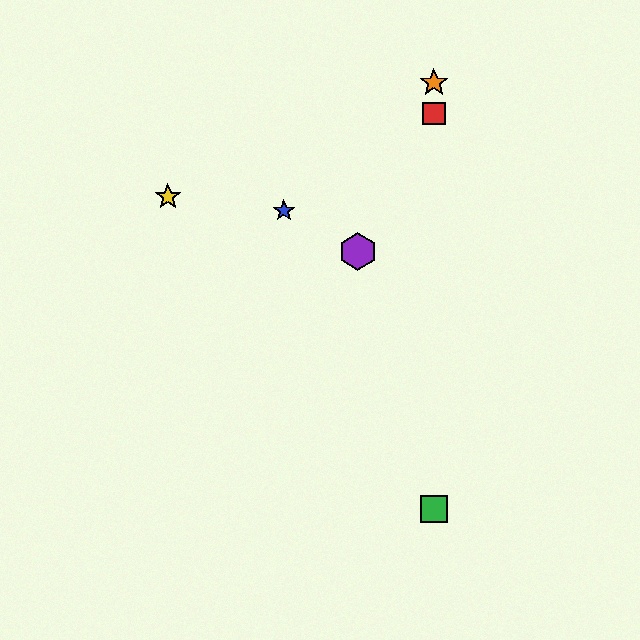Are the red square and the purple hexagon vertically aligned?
No, the red square is at x≈434 and the purple hexagon is at x≈358.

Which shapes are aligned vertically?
The red square, the green square, the orange star are aligned vertically.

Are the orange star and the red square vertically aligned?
Yes, both are at x≈434.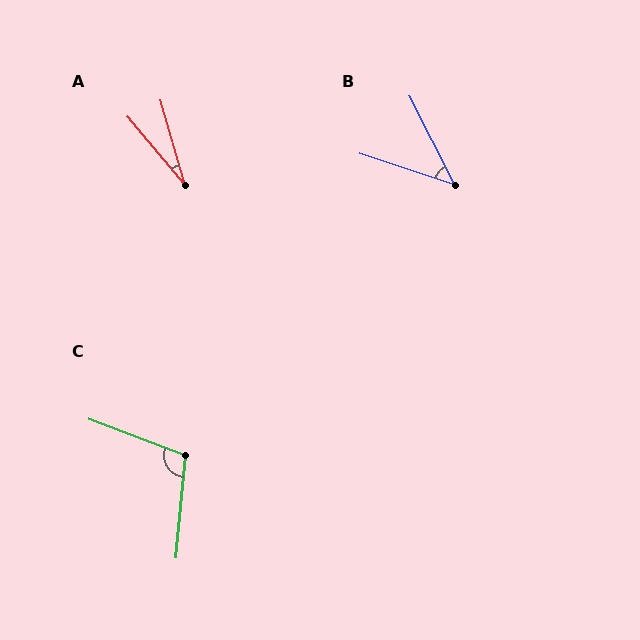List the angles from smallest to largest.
A (24°), B (45°), C (106°).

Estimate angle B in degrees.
Approximately 45 degrees.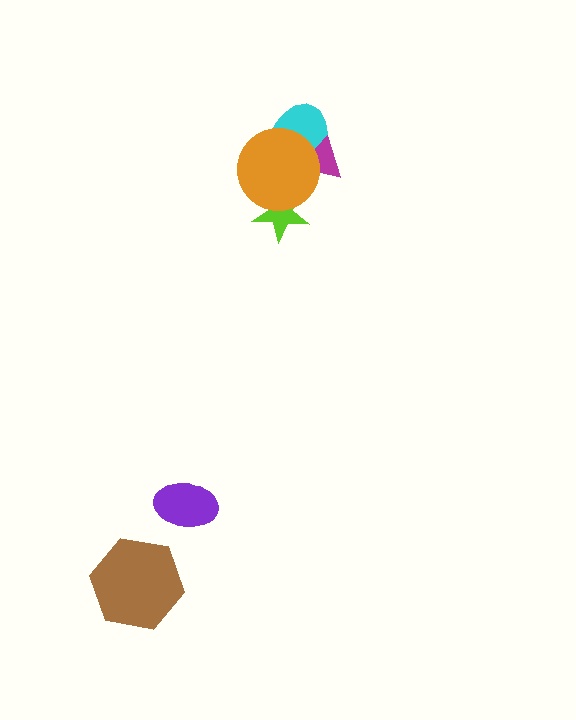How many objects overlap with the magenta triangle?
2 objects overlap with the magenta triangle.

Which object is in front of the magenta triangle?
The orange circle is in front of the magenta triangle.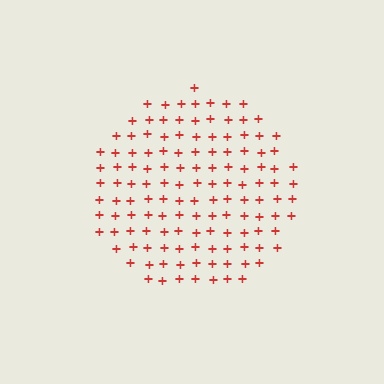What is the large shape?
The large shape is a circle.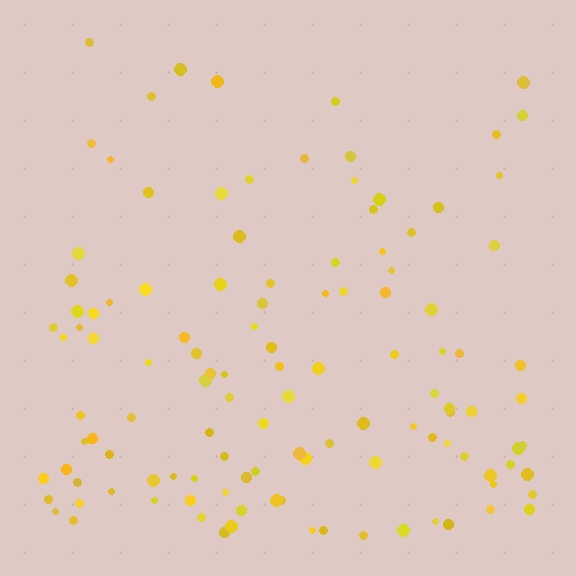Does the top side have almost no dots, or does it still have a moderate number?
Still a moderate number, just noticeably fewer than the bottom.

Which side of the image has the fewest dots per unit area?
The top.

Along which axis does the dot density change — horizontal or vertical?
Vertical.